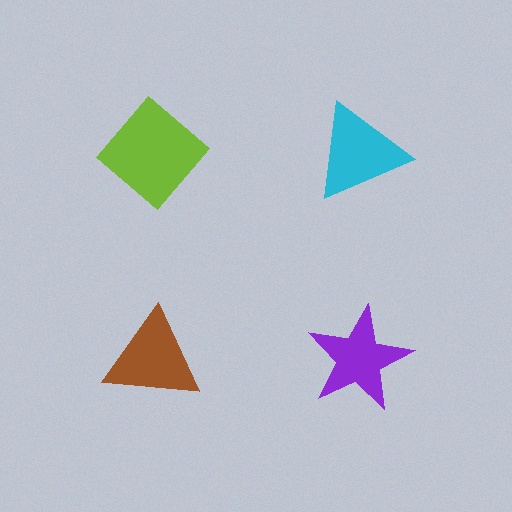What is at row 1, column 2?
A cyan triangle.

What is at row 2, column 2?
A purple star.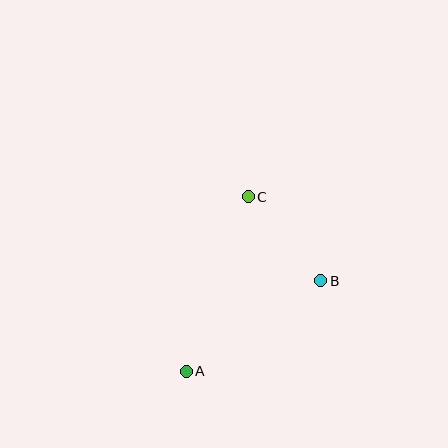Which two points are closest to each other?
Points B and C are closest to each other.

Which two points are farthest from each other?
Points A and C are farthest from each other.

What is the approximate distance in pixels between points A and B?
The distance between A and B is approximately 162 pixels.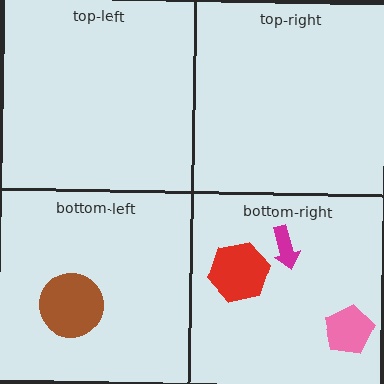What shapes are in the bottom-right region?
The pink pentagon, the red hexagon, the magenta arrow.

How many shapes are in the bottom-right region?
3.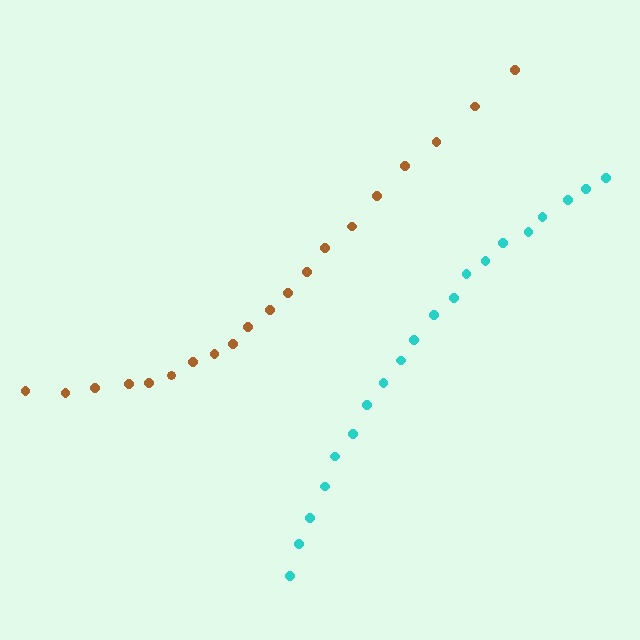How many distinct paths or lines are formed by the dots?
There are 2 distinct paths.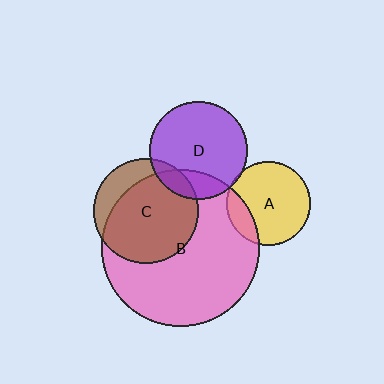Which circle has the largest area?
Circle B (pink).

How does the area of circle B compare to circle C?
Approximately 2.2 times.